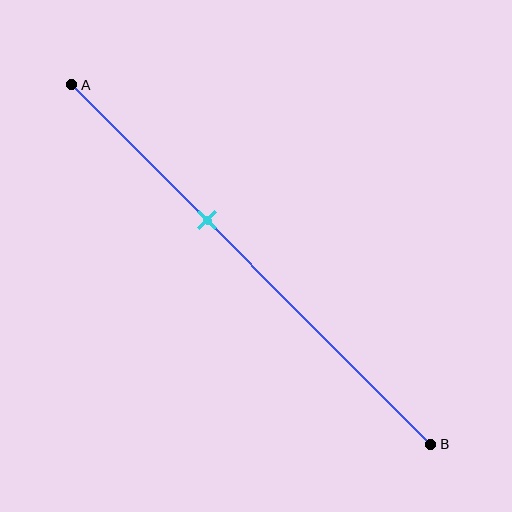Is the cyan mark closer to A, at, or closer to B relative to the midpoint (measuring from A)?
The cyan mark is closer to point A than the midpoint of segment AB.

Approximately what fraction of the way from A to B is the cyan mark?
The cyan mark is approximately 40% of the way from A to B.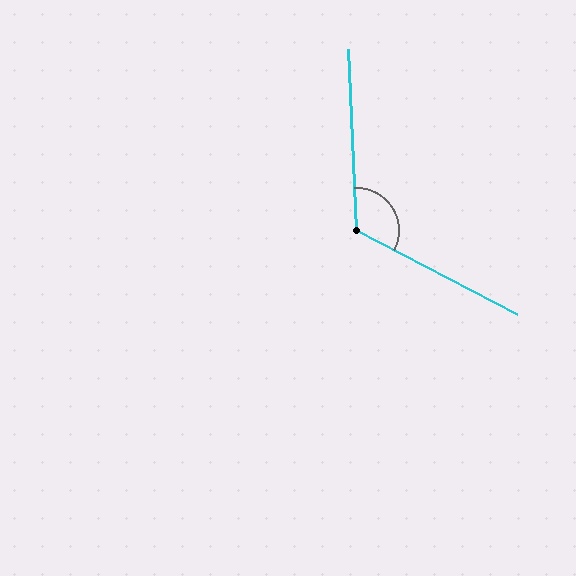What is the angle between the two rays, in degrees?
Approximately 120 degrees.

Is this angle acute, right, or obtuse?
It is obtuse.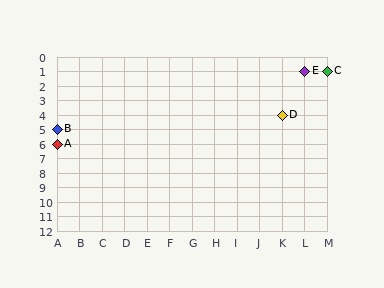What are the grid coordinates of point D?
Point D is at grid coordinates (K, 4).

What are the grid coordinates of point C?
Point C is at grid coordinates (M, 1).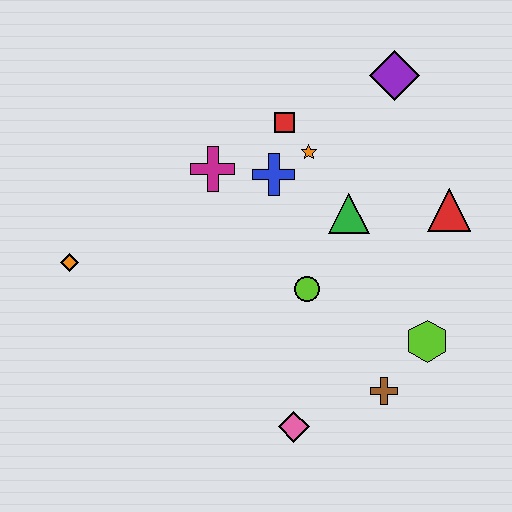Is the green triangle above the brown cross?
Yes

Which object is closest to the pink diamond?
The brown cross is closest to the pink diamond.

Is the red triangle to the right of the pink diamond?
Yes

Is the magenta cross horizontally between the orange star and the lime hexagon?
No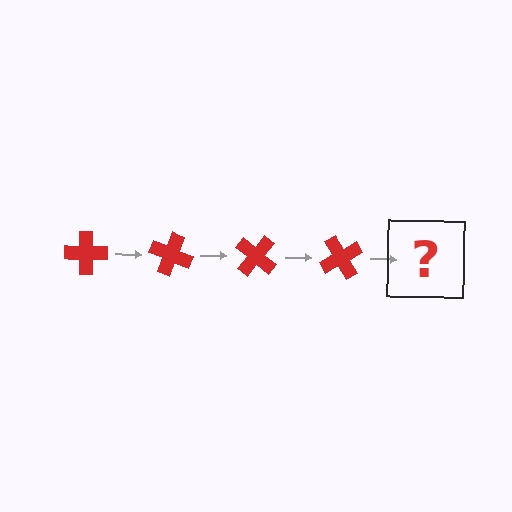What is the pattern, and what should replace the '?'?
The pattern is that the cross rotates 20 degrees each step. The '?' should be a red cross rotated 80 degrees.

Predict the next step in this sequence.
The next step is a red cross rotated 80 degrees.